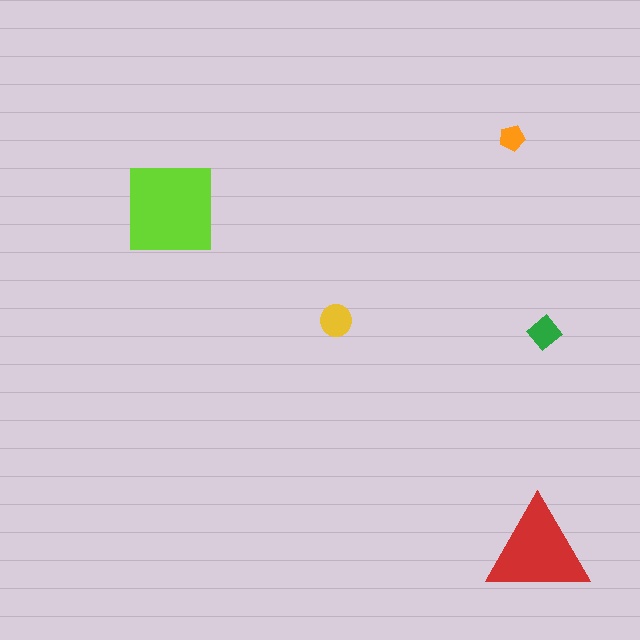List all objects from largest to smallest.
The lime square, the red triangle, the yellow circle, the green diamond, the orange pentagon.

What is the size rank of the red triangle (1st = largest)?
2nd.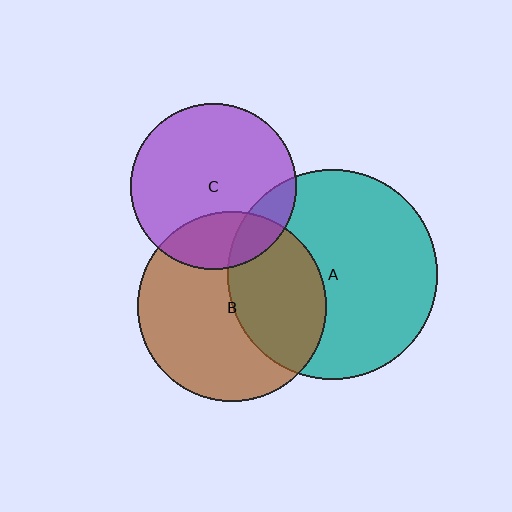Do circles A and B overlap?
Yes.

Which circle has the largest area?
Circle A (teal).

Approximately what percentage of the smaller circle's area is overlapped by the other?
Approximately 40%.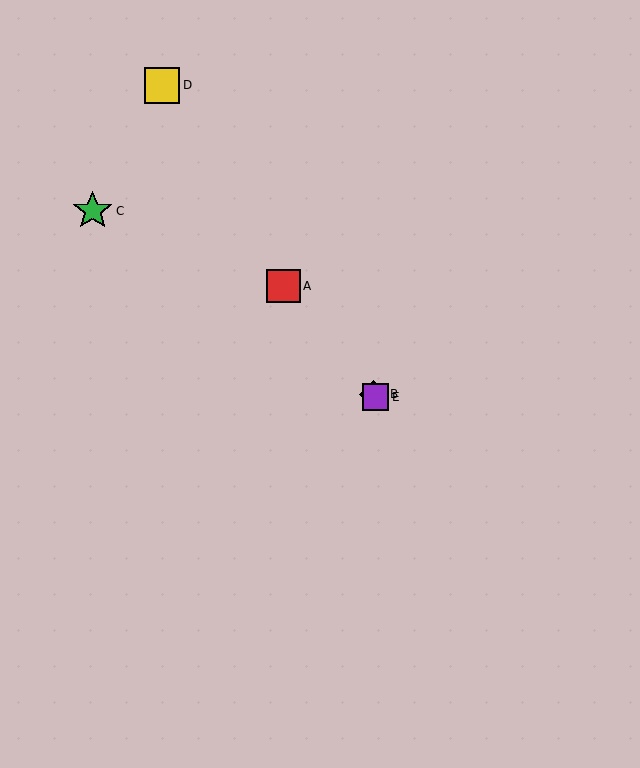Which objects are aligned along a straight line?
Objects A, B, E are aligned along a straight line.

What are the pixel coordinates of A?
Object A is at (284, 286).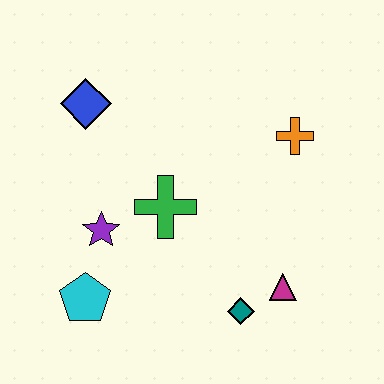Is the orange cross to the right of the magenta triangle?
Yes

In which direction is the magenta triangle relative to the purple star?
The magenta triangle is to the right of the purple star.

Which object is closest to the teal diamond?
The magenta triangle is closest to the teal diamond.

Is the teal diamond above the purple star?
No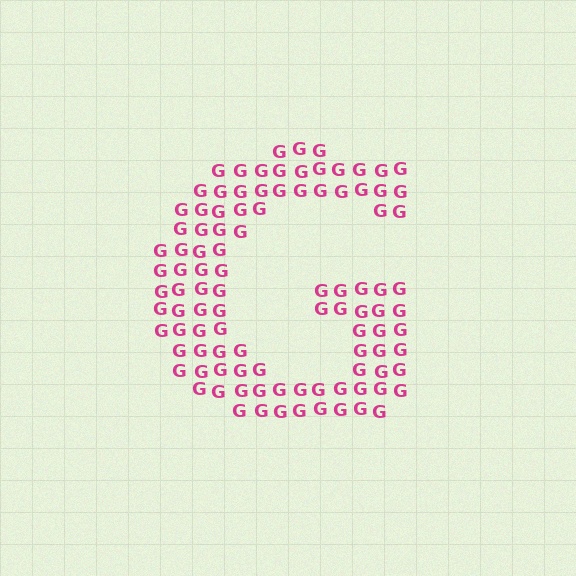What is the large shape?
The large shape is the letter G.